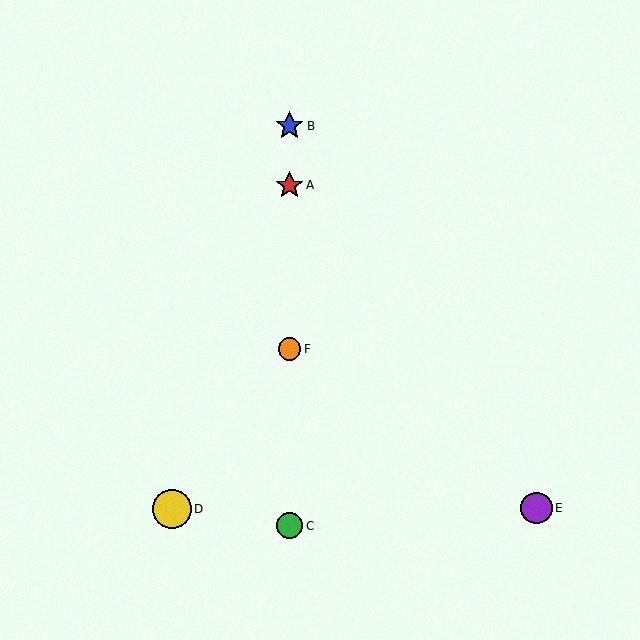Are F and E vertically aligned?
No, F is at x≈289 and E is at x≈536.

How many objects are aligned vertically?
4 objects (A, B, C, F) are aligned vertically.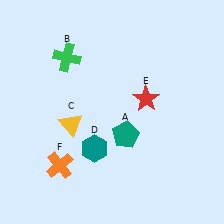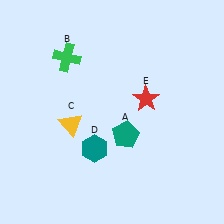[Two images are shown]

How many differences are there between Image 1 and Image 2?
There is 1 difference between the two images.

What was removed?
The orange cross (F) was removed in Image 2.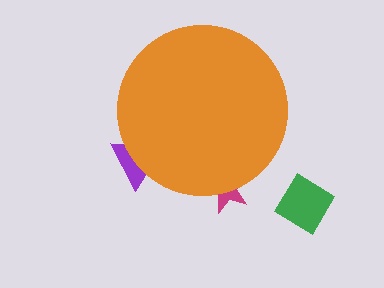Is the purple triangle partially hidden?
Yes, the purple triangle is partially hidden behind the orange circle.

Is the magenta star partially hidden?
Yes, the magenta star is partially hidden behind the orange circle.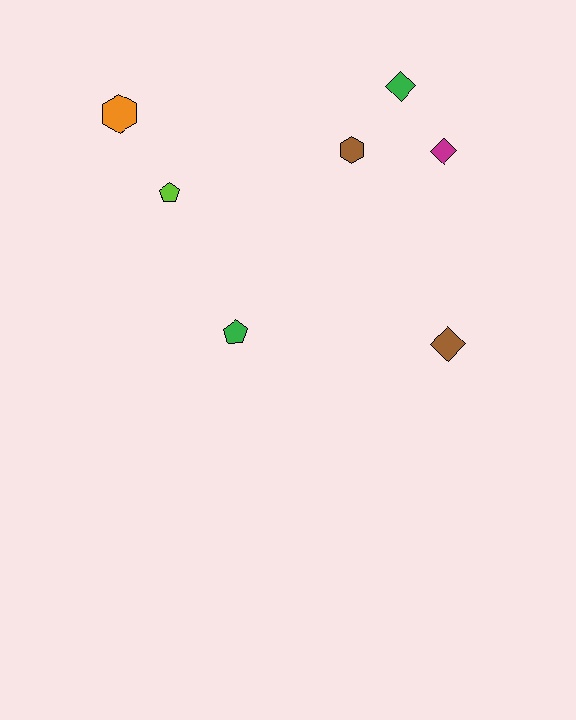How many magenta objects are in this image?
There is 1 magenta object.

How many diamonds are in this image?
There are 3 diamonds.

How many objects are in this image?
There are 7 objects.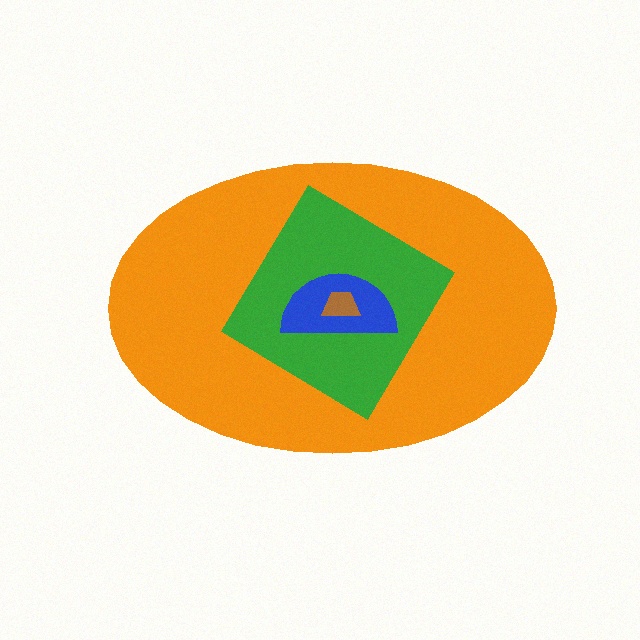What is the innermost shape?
The brown trapezoid.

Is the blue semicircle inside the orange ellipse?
Yes.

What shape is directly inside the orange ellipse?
The green diamond.